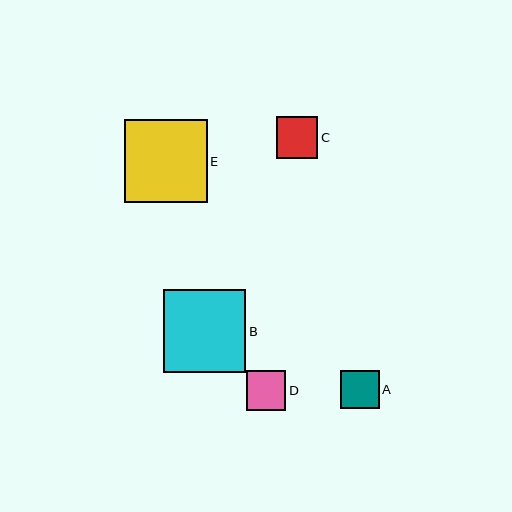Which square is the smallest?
Square A is the smallest with a size of approximately 39 pixels.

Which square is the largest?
Square E is the largest with a size of approximately 83 pixels.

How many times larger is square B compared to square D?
Square B is approximately 2.1 times the size of square D.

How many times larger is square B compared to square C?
Square B is approximately 2.0 times the size of square C.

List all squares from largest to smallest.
From largest to smallest: E, B, C, D, A.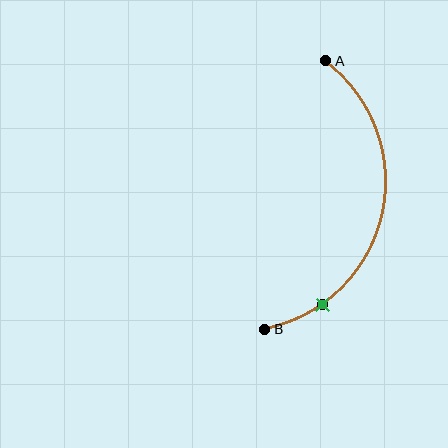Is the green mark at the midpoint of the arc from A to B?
No. The green mark lies on the arc but is closer to endpoint B. The arc midpoint would be at the point on the curve equidistant along the arc from both A and B.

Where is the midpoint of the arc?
The arc midpoint is the point on the curve farthest from the straight line joining A and B. It sits to the right of that line.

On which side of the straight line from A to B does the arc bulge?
The arc bulges to the right of the straight line connecting A and B.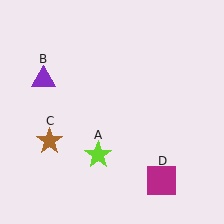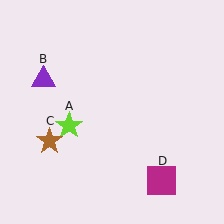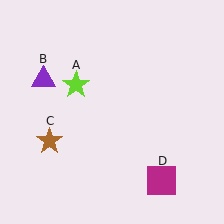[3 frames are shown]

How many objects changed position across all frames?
1 object changed position: lime star (object A).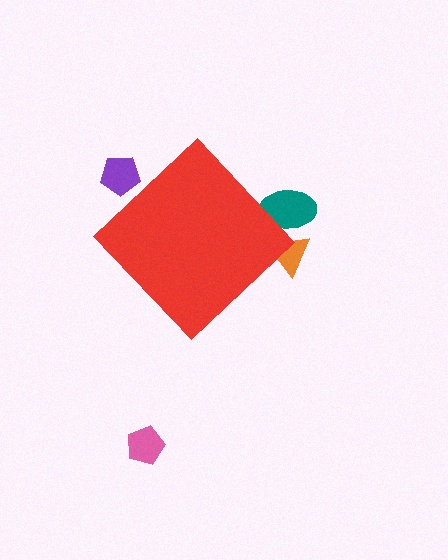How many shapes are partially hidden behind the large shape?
3 shapes are partially hidden.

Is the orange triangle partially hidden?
Yes, the orange triangle is partially hidden behind the red diamond.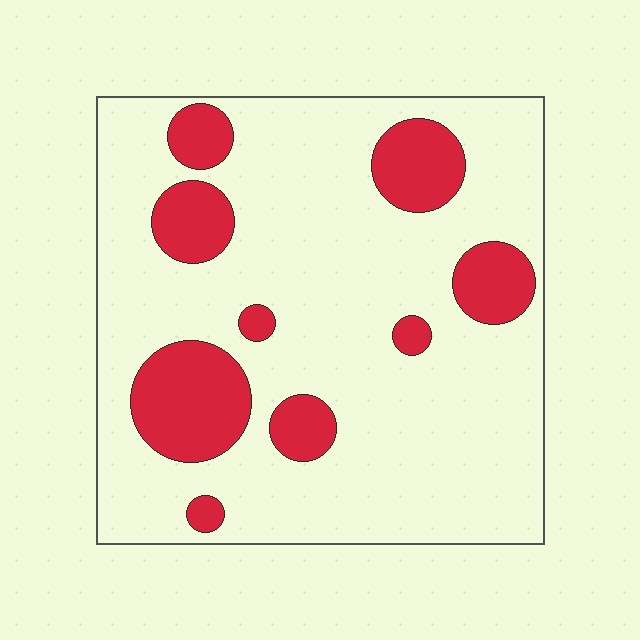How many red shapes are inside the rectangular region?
9.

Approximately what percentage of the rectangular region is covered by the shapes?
Approximately 20%.